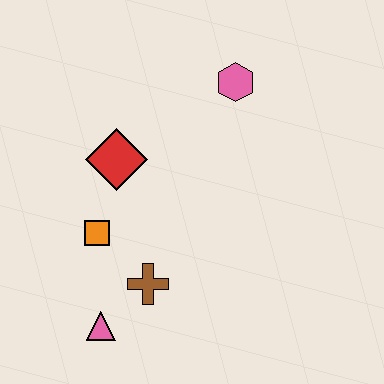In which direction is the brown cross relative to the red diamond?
The brown cross is below the red diamond.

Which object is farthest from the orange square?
The pink hexagon is farthest from the orange square.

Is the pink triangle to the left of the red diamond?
Yes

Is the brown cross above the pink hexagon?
No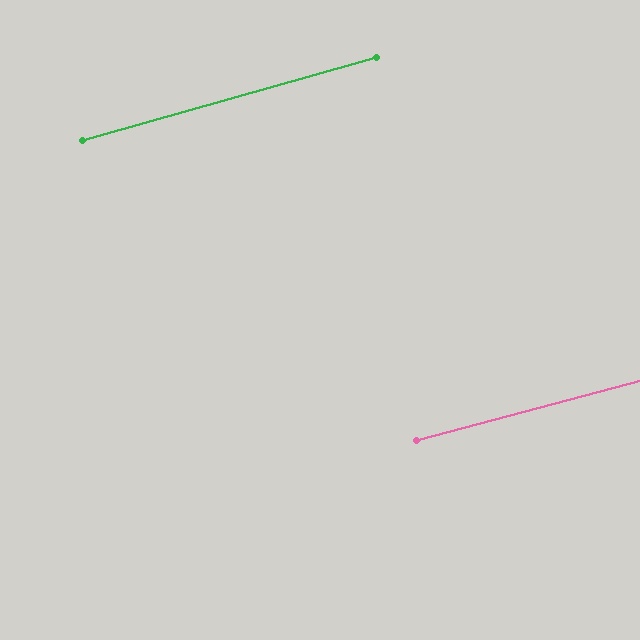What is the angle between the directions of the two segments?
Approximately 1 degree.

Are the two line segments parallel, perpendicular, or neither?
Parallel — their directions differ by only 0.8°.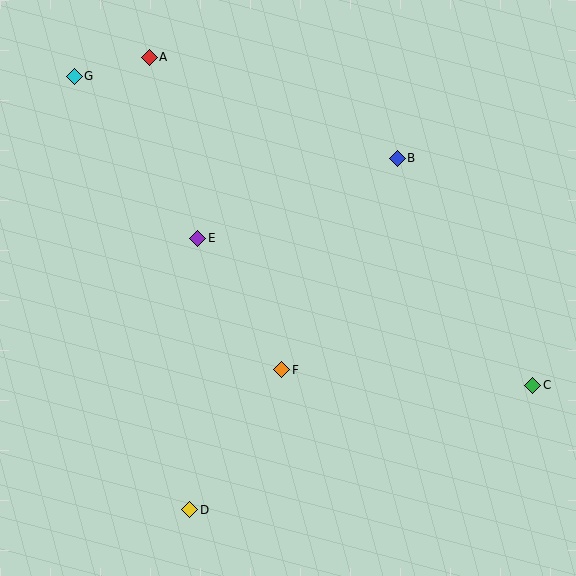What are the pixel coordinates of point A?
Point A is at (149, 57).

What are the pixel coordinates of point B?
Point B is at (397, 158).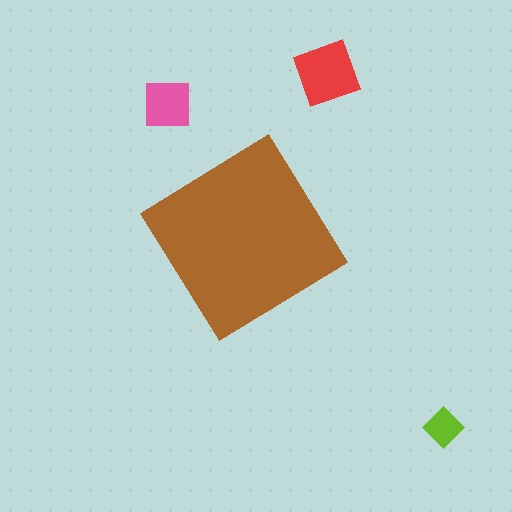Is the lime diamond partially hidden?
No, the lime diamond is fully visible.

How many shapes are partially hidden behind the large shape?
0 shapes are partially hidden.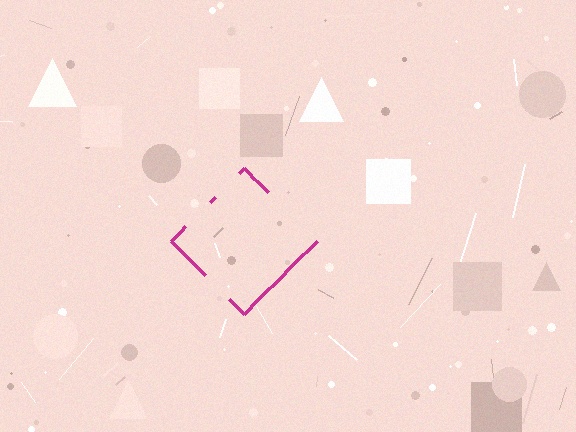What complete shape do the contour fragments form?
The contour fragments form a diamond.